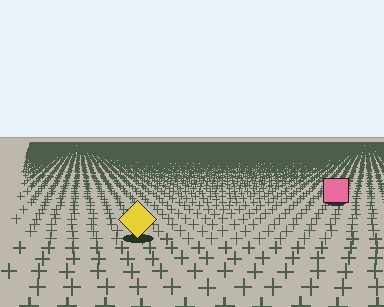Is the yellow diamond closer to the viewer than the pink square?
Yes. The yellow diamond is closer — you can tell from the texture gradient: the ground texture is coarser near it.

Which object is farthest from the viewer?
The pink square is farthest from the viewer. It appears smaller and the ground texture around it is denser.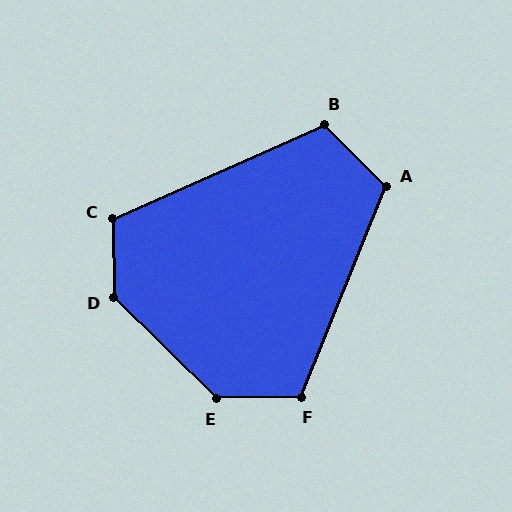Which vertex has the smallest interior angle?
B, at approximately 111 degrees.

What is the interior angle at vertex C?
Approximately 113 degrees (obtuse).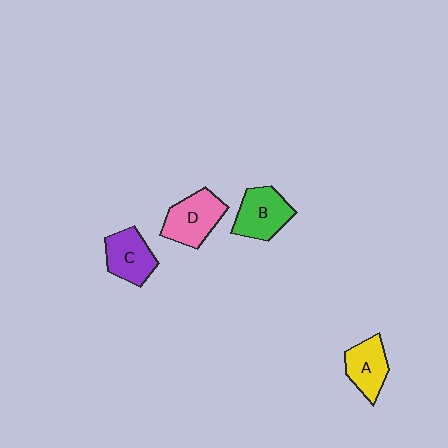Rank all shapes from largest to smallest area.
From largest to smallest: D (pink), B (green), C (purple), A (yellow).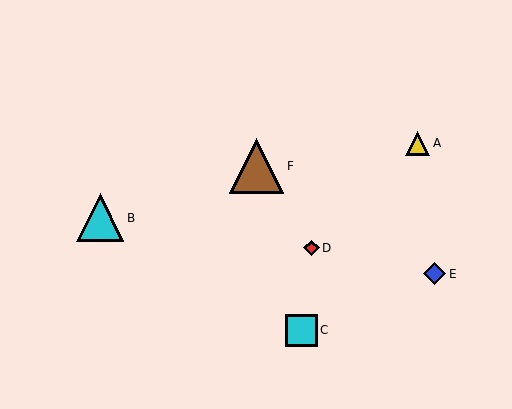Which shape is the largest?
The brown triangle (labeled F) is the largest.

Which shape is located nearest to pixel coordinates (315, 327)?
The cyan square (labeled C) at (301, 330) is nearest to that location.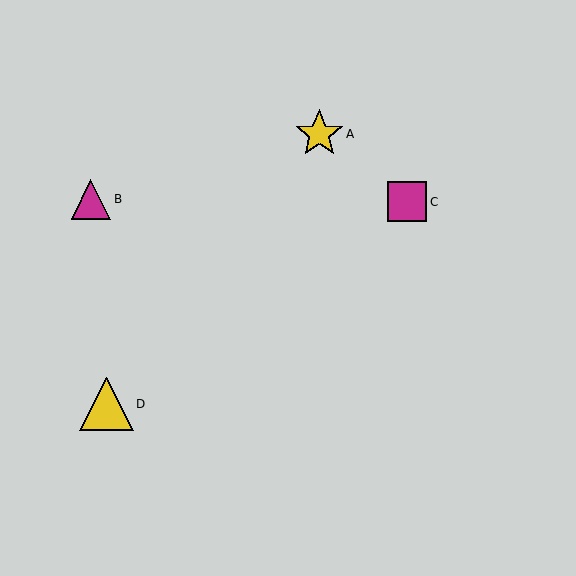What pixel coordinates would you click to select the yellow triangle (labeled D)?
Click at (106, 404) to select the yellow triangle D.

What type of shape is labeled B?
Shape B is a magenta triangle.